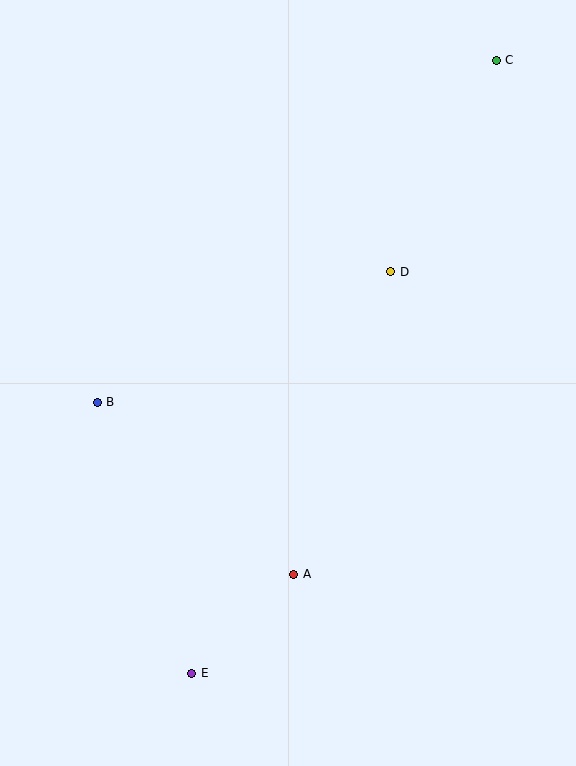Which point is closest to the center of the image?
Point D at (391, 272) is closest to the center.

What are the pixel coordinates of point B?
Point B is at (97, 402).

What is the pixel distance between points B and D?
The distance between B and D is 321 pixels.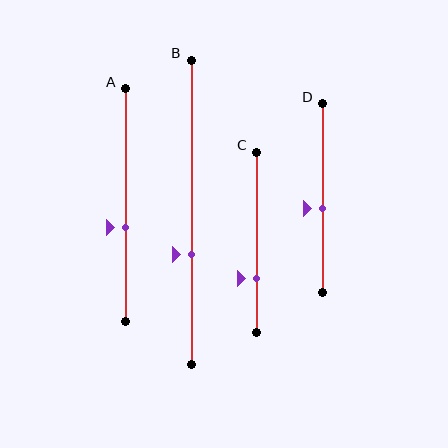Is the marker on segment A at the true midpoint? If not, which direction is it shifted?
No, the marker on segment A is shifted downward by about 10% of the segment length.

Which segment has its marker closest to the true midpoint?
Segment D has its marker closest to the true midpoint.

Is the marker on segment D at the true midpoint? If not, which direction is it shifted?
No, the marker on segment D is shifted downward by about 5% of the segment length.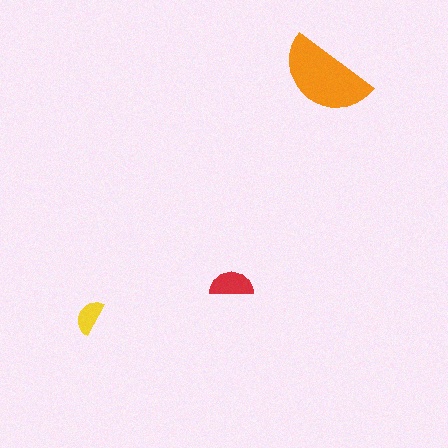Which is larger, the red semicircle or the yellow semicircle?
The red one.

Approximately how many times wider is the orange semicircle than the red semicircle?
About 2 times wider.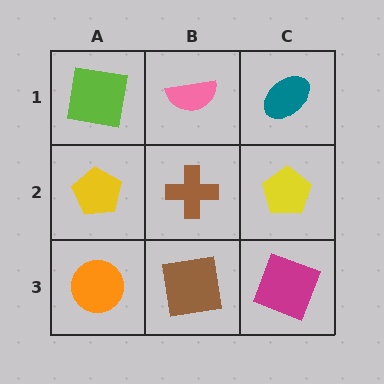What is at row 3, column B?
A brown square.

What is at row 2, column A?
A yellow pentagon.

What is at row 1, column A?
A lime square.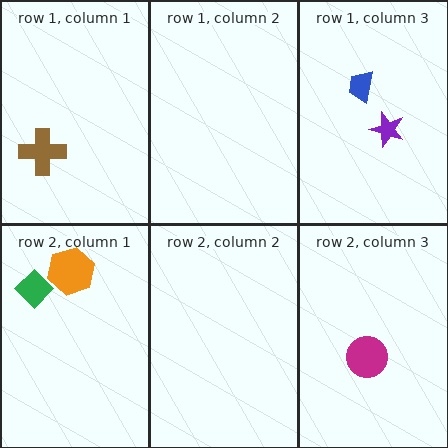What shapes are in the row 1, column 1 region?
The brown cross.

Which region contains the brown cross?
The row 1, column 1 region.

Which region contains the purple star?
The row 1, column 3 region.